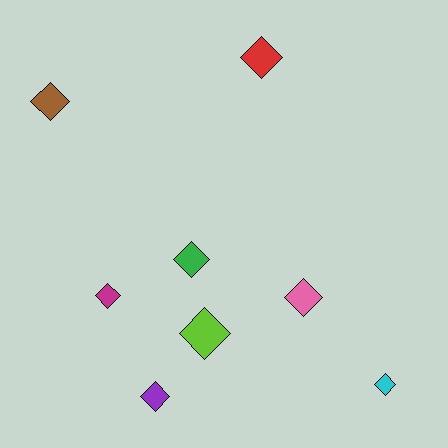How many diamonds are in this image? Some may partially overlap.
There are 8 diamonds.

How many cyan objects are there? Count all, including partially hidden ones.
There is 1 cyan object.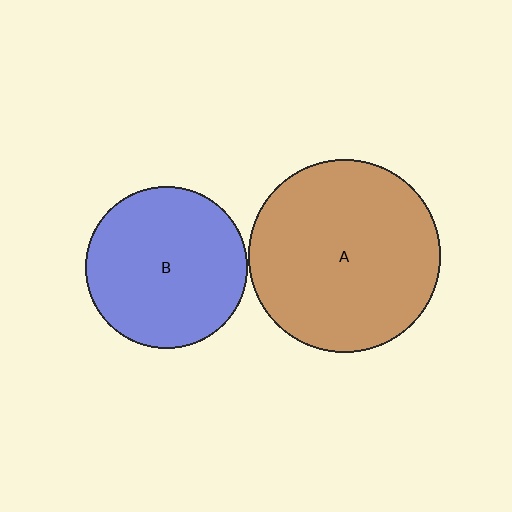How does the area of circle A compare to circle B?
Approximately 1.4 times.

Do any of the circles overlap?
No, none of the circles overlap.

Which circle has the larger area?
Circle A (brown).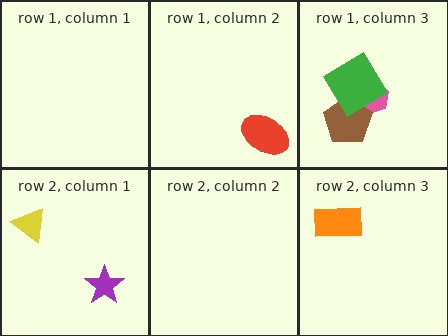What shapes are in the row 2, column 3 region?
The orange rectangle.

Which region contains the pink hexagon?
The row 1, column 3 region.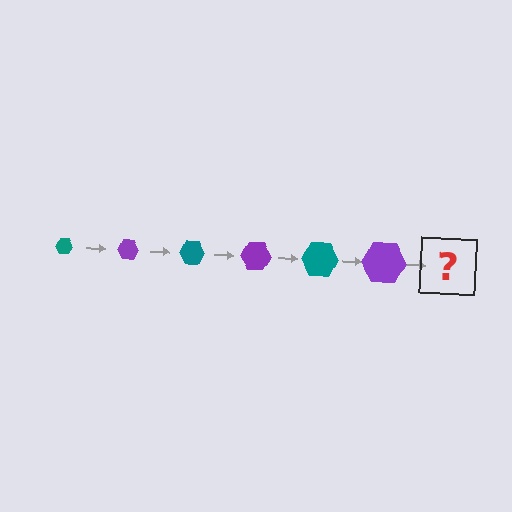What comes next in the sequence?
The next element should be a teal hexagon, larger than the previous one.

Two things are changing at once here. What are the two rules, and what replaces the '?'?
The two rules are that the hexagon grows larger each step and the color cycles through teal and purple. The '?' should be a teal hexagon, larger than the previous one.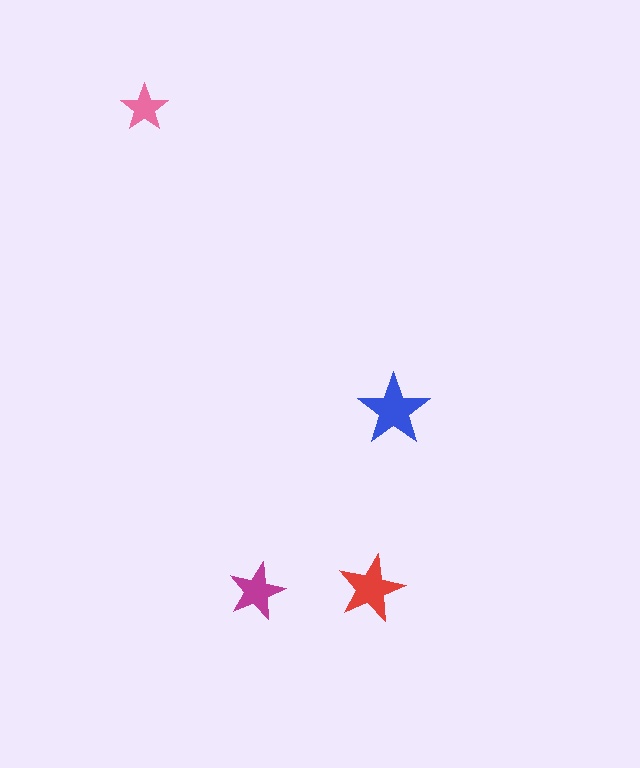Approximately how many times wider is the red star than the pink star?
About 1.5 times wider.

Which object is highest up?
The pink star is topmost.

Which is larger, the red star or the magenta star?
The red one.